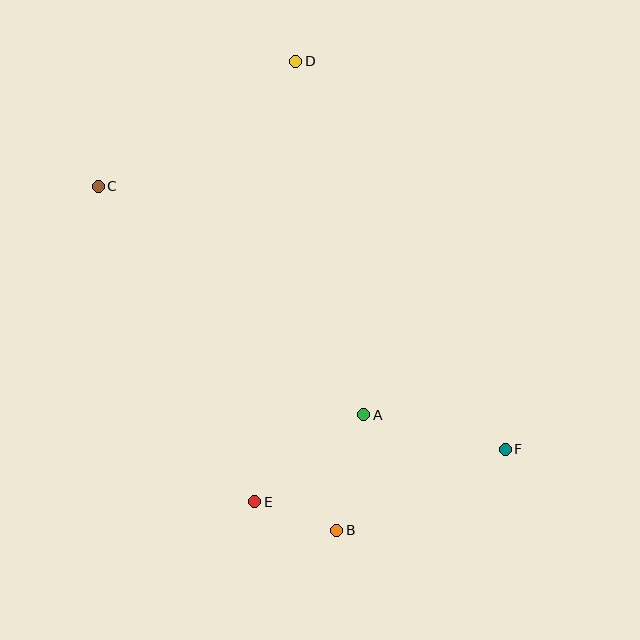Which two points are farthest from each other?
Points C and F are farthest from each other.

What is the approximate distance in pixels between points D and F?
The distance between D and F is approximately 441 pixels.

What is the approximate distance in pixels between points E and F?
The distance between E and F is approximately 256 pixels.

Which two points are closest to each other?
Points B and E are closest to each other.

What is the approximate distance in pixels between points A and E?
The distance between A and E is approximately 139 pixels.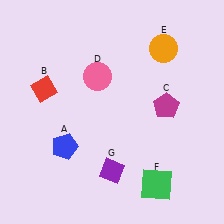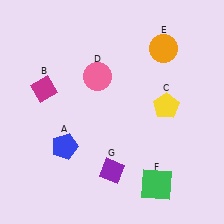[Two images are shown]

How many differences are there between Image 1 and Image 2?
There are 2 differences between the two images.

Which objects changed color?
B changed from red to magenta. C changed from magenta to yellow.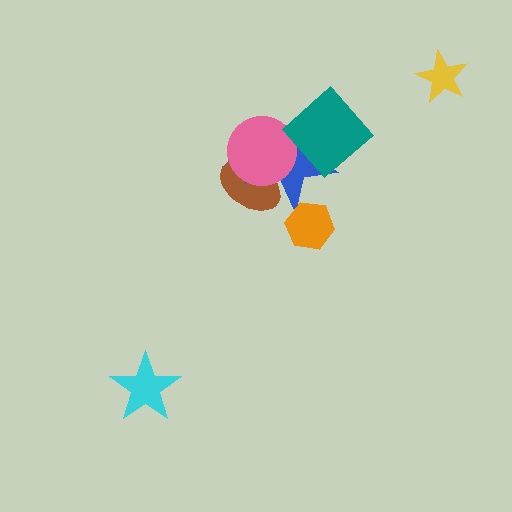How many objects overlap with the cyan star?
0 objects overlap with the cyan star.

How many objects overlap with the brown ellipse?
2 objects overlap with the brown ellipse.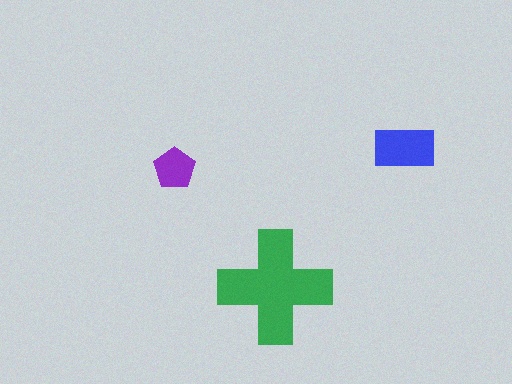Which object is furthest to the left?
The purple pentagon is leftmost.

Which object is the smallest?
The purple pentagon.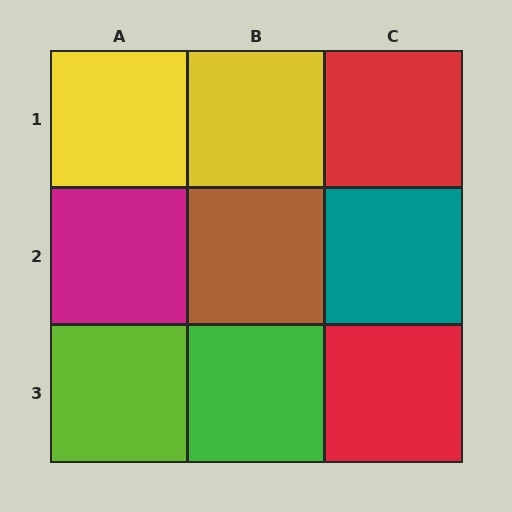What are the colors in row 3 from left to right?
Lime, green, red.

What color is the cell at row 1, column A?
Yellow.